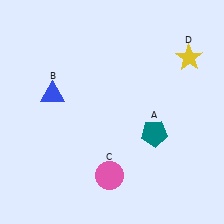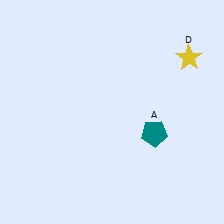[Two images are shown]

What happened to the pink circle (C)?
The pink circle (C) was removed in Image 2. It was in the bottom-left area of Image 1.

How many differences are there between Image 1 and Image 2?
There are 2 differences between the two images.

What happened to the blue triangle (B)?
The blue triangle (B) was removed in Image 2. It was in the top-left area of Image 1.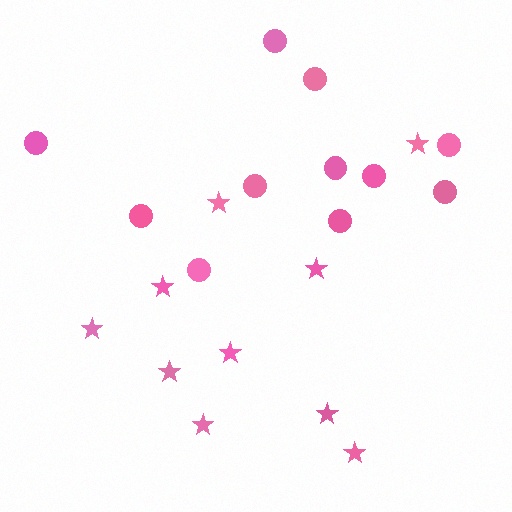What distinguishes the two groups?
There are 2 groups: one group of circles (11) and one group of stars (10).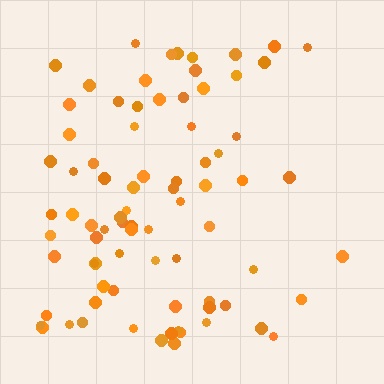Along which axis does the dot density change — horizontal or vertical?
Horizontal.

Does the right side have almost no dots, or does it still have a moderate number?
Still a moderate number, just noticeably fewer than the left.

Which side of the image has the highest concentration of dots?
The left.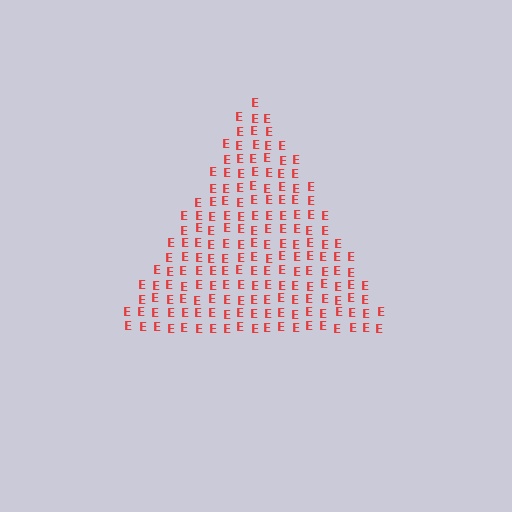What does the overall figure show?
The overall figure shows a triangle.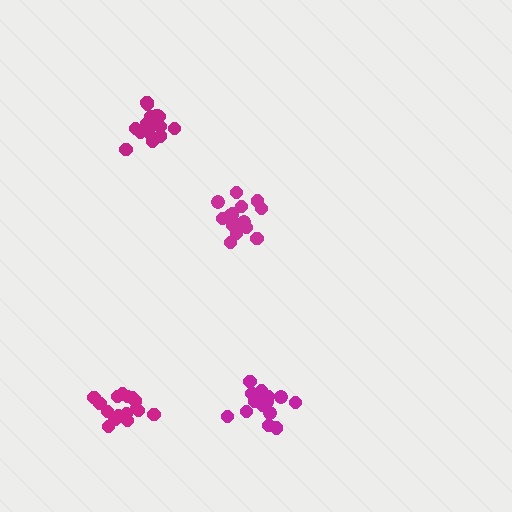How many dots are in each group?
Group 1: 16 dots, Group 2: 17 dots, Group 3: 16 dots, Group 4: 16 dots (65 total).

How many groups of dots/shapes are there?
There are 4 groups.